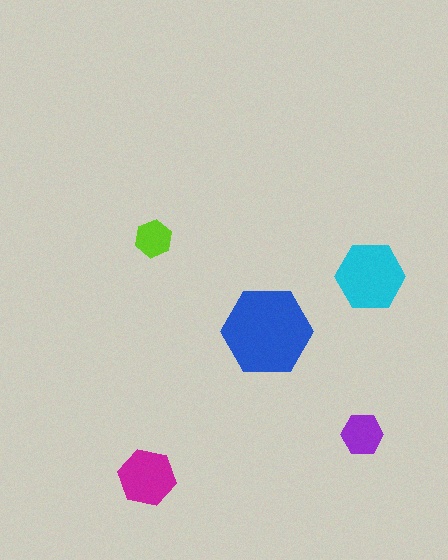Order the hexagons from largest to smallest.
the blue one, the cyan one, the magenta one, the purple one, the lime one.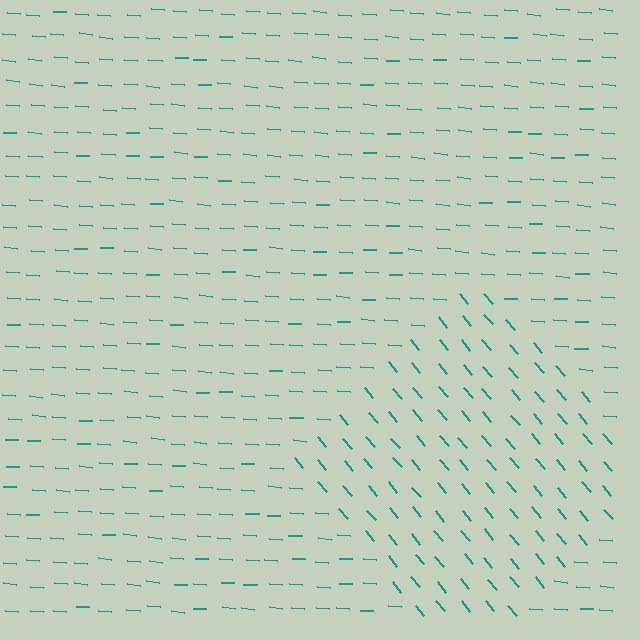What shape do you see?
I see a diamond.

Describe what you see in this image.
The image is filled with small teal line segments. A diamond region in the image has lines oriented differently from the surrounding lines, creating a visible texture boundary.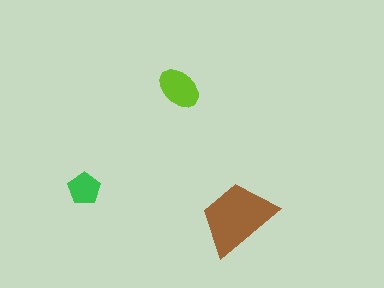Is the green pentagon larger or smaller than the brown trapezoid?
Smaller.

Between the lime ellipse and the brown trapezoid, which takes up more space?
The brown trapezoid.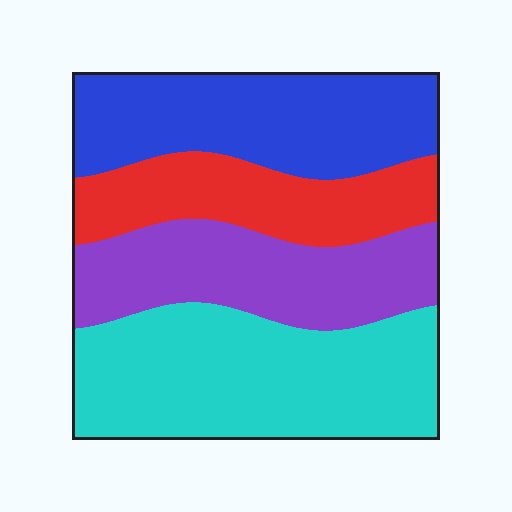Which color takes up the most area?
Cyan, at roughly 35%.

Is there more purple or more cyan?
Cyan.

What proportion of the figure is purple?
Purple covers about 25% of the figure.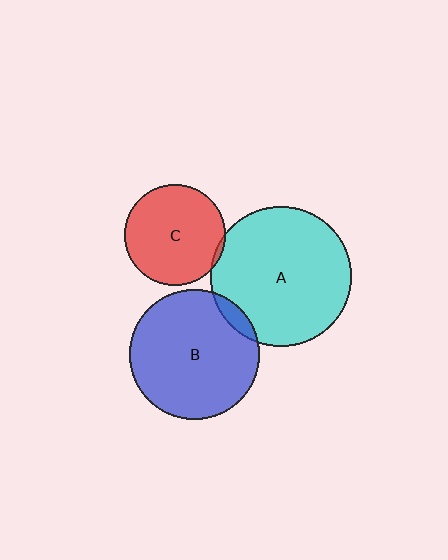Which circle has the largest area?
Circle A (cyan).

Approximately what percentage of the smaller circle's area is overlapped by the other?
Approximately 5%.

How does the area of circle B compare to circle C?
Approximately 1.7 times.